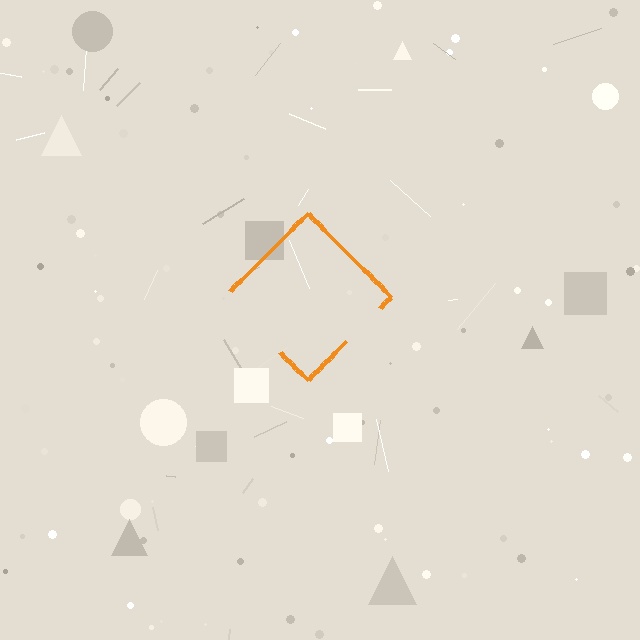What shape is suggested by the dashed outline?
The dashed outline suggests a diamond.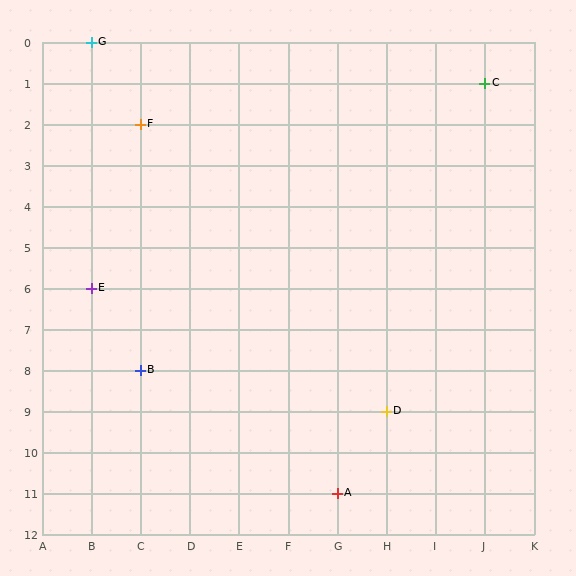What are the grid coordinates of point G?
Point G is at grid coordinates (B, 0).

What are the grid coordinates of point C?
Point C is at grid coordinates (J, 1).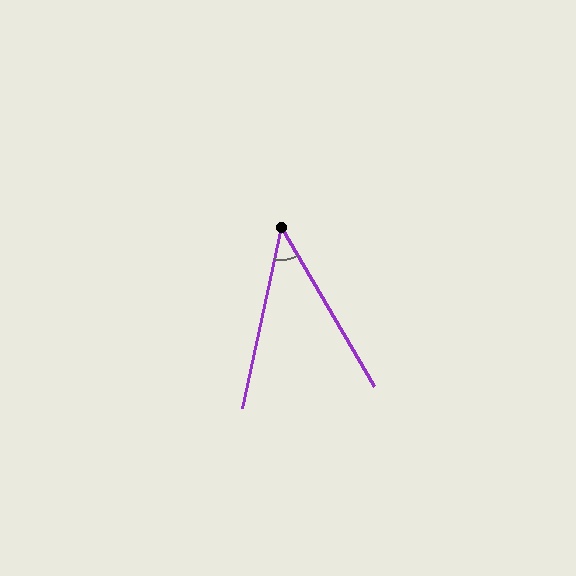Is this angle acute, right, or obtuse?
It is acute.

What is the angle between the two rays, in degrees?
Approximately 43 degrees.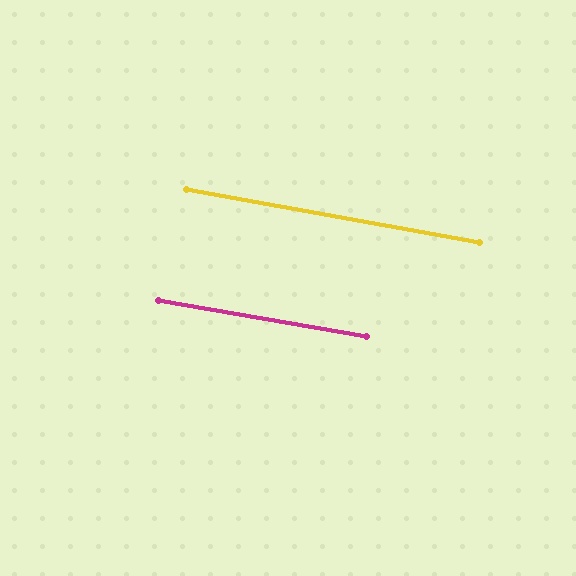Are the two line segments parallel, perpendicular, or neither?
Parallel — their directions differ by only 0.3°.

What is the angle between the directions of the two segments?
Approximately 0 degrees.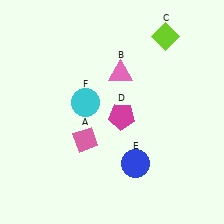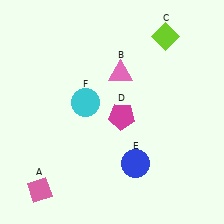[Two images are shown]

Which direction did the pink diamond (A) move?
The pink diamond (A) moved down.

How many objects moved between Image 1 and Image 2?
1 object moved between the two images.